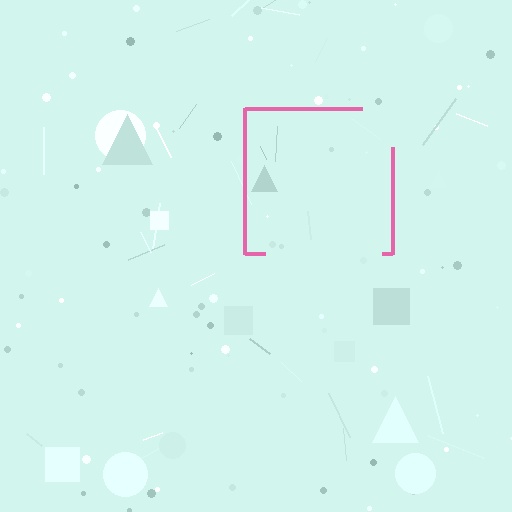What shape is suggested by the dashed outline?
The dashed outline suggests a square.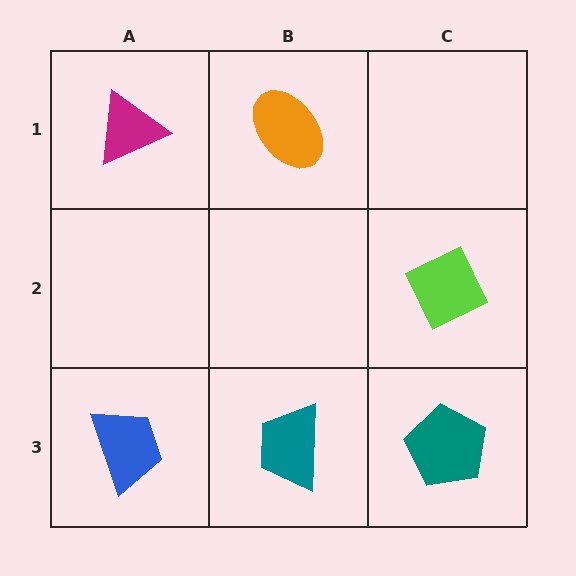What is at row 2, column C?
A lime diamond.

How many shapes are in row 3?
3 shapes.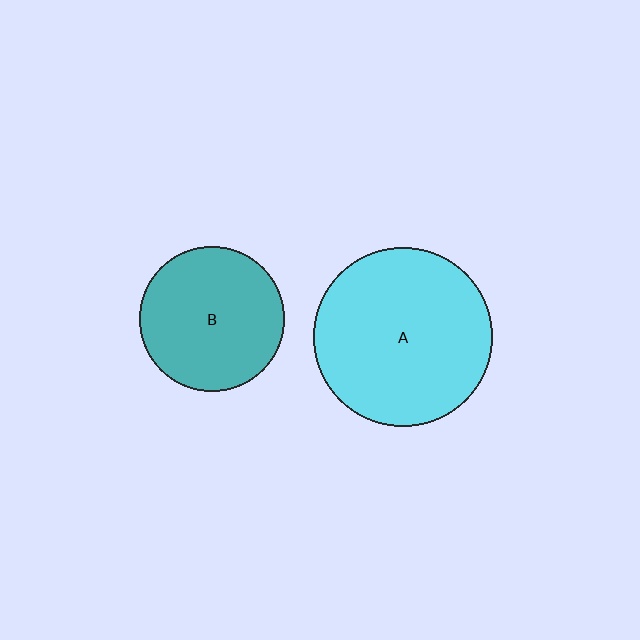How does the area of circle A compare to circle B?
Approximately 1.5 times.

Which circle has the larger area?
Circle A (cyan).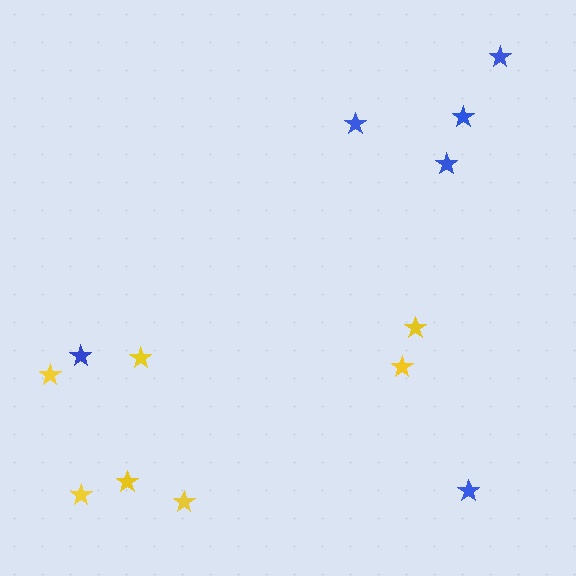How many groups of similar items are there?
There are 2 groups: one group of blue stars (6) and one group of yellow stars (7).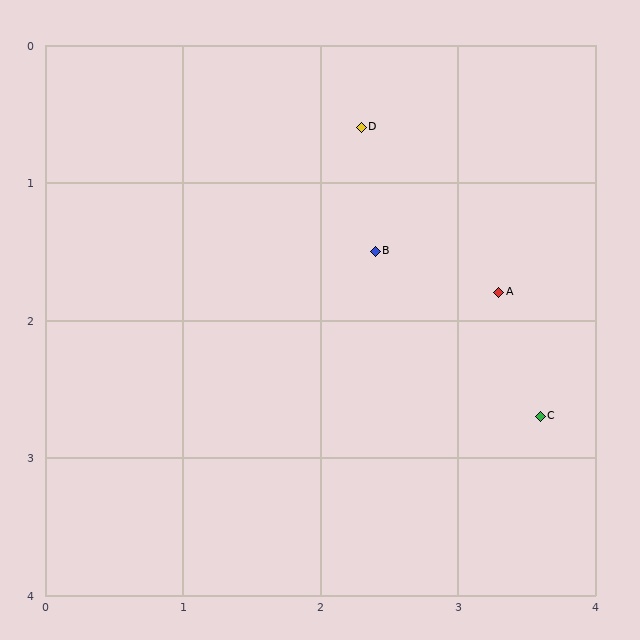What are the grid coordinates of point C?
Point C is at approximately (3.6, 2.7).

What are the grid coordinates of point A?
Point A is at approximately (3.3, 1.8).